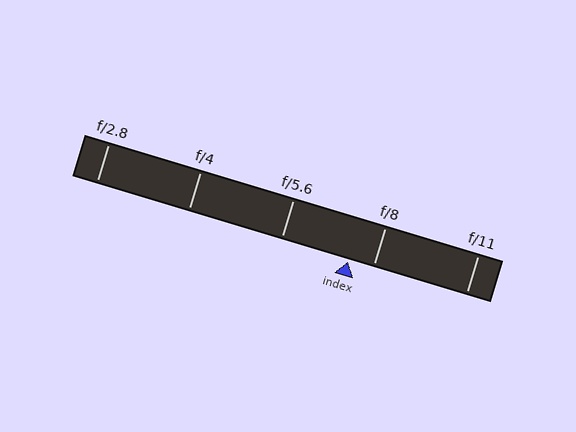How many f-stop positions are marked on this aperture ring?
There are 5 f-stop positions marked.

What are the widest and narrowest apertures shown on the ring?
The widest aperture shown is f/2.8 and the narrowest is f/11.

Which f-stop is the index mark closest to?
The index mark is closest to f/8.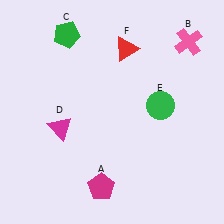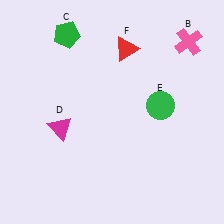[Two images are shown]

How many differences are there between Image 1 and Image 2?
There is 1 difference between the two images.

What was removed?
The magenta pentagon (A) was removed in Image 2.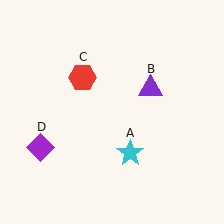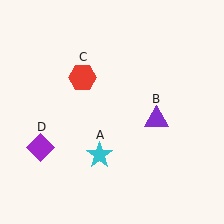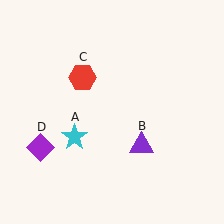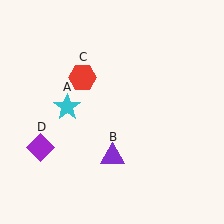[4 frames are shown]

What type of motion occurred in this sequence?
The cyan star (object A), purple triangle (object B) rotated clockwise around the center of the scene.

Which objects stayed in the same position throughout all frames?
Red hexagon (object C) and purple diamond (object D) remained stationary.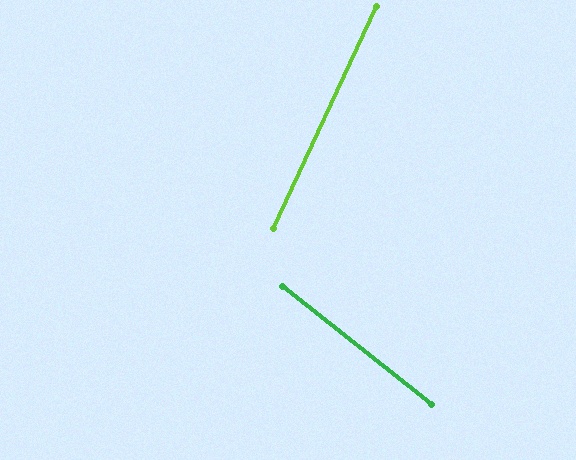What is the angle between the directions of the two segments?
Approximately 77 degrees.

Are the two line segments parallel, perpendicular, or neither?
Neither parallel nor perpendicular — they differ by about 77°.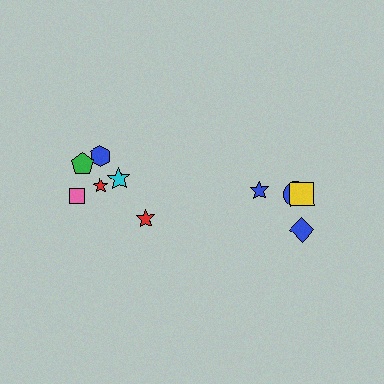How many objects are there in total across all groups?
There are 10 objects.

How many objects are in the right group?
There are 4 objects.